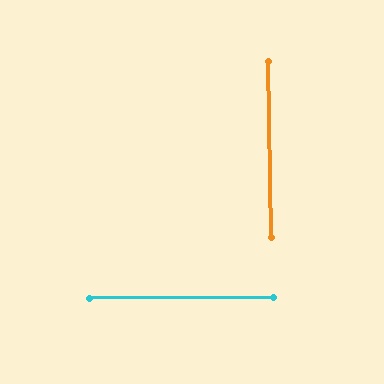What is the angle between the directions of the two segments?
Approximately 89 degrees.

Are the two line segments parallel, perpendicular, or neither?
Perpendicular — they meet at approximately 89°.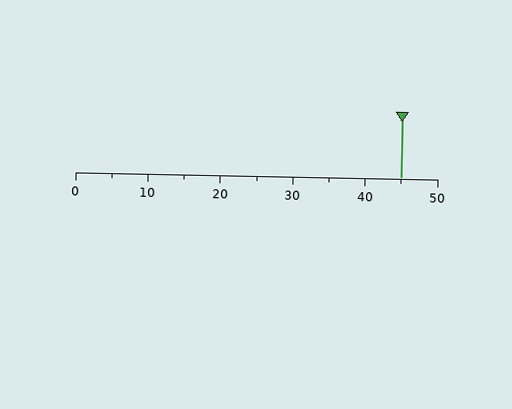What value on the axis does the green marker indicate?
The marker indicates approximately 45.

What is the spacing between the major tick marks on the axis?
The major ticks are spaced 10 apart.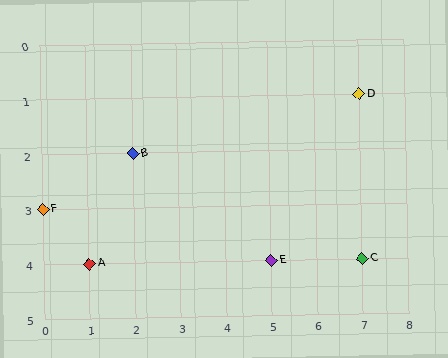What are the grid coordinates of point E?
Point E is at grid coordinates (5, 4).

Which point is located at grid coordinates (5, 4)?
Point E is at (5, 4).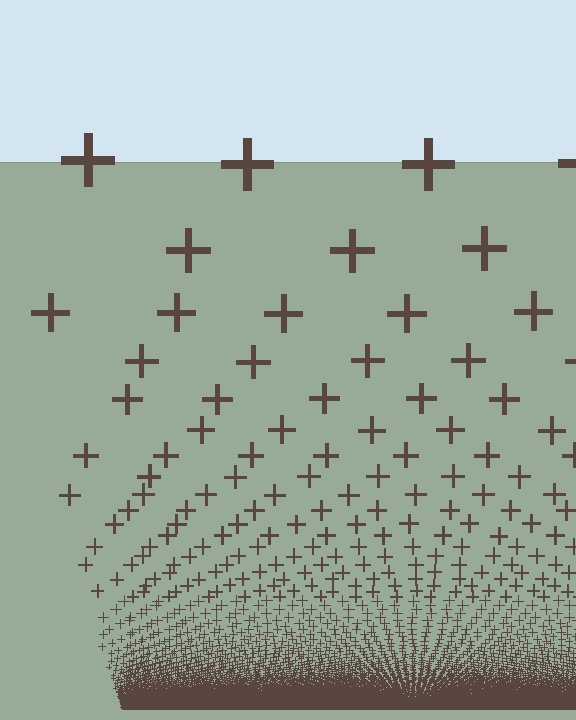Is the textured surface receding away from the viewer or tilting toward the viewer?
The surface appears to tilt toward the viewer. Texture elements get larger and sparser toward the top.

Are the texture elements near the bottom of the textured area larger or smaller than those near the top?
Smaller. The gradient is inverted — elements near the bottom are smaller and denser.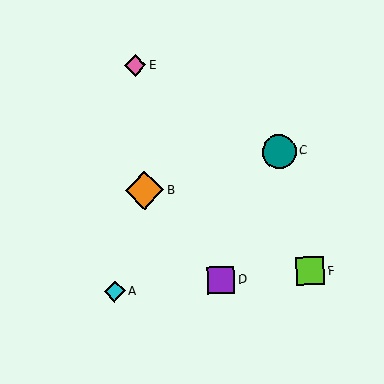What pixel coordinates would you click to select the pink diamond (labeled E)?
Click at (135, 65) to select the pink diamond E.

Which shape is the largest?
The orange diamond (labeled B) is the largest.